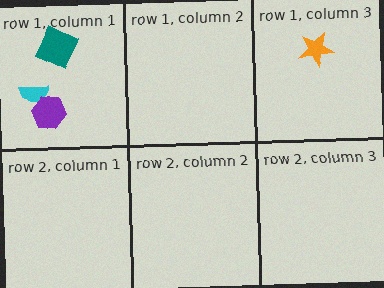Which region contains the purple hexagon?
The row 1, column 1 region.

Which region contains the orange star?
The row 1, column 3 region.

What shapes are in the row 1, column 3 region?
The orange star.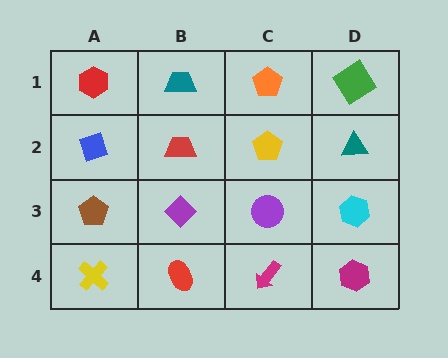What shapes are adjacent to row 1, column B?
A red trapezoid (row 2, column B), a red hexagon (row 1, column A), an orange pentagon (row 1, column C).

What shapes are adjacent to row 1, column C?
A yellow pentagon (row 2, column C), a teal trapezoid (row 1, column B), a green diamond (row 1, column D).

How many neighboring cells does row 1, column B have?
3.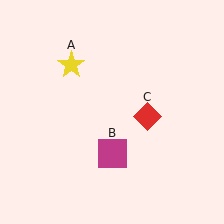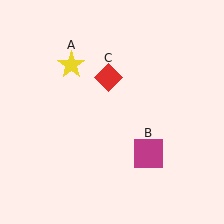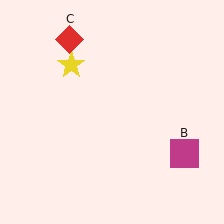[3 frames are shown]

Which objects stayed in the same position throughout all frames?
Yellow star (object A) remained stationary.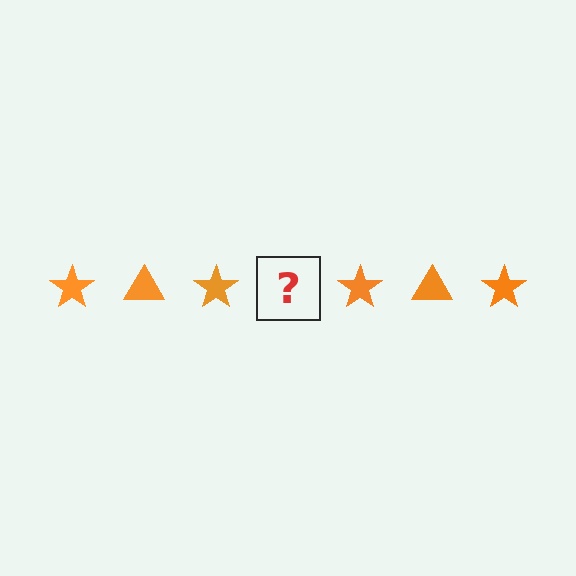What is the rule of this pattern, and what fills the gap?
The rule is that the pattern cycles through star, triangle shapes in orange. The gap should be filled with an orange triangle.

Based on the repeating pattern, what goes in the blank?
The blank should be an orange triangle.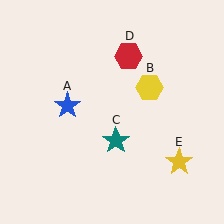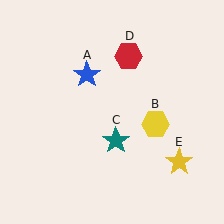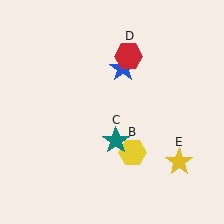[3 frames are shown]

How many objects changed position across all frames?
2 objects changed position: blue star (object A), yellow hexagon (object B).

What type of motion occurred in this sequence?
The blue star (object A), yellow hexagon (object B) rotated clockwise around the center of the scene.